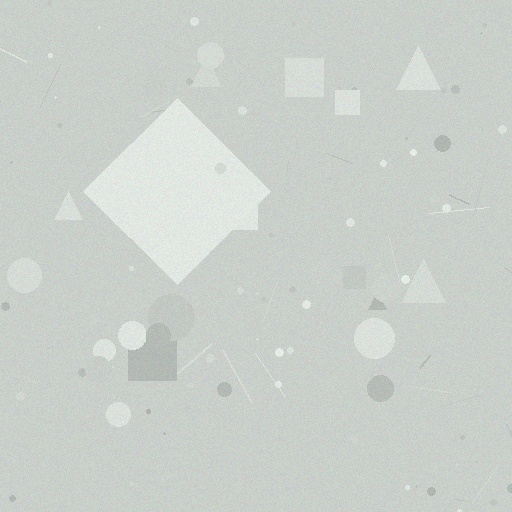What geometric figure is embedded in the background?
A diamond is embedded in the background.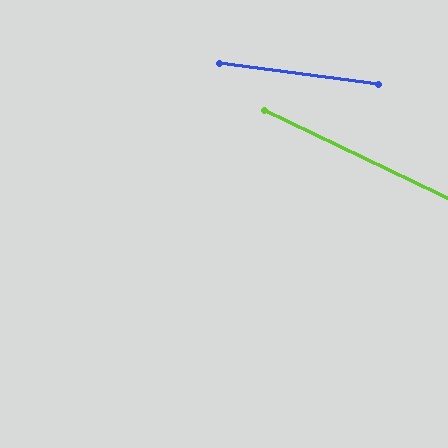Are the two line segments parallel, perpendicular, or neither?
Neither parallel nor perpendicular — they differ by about 18°.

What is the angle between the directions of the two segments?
Approximately 18 degrees.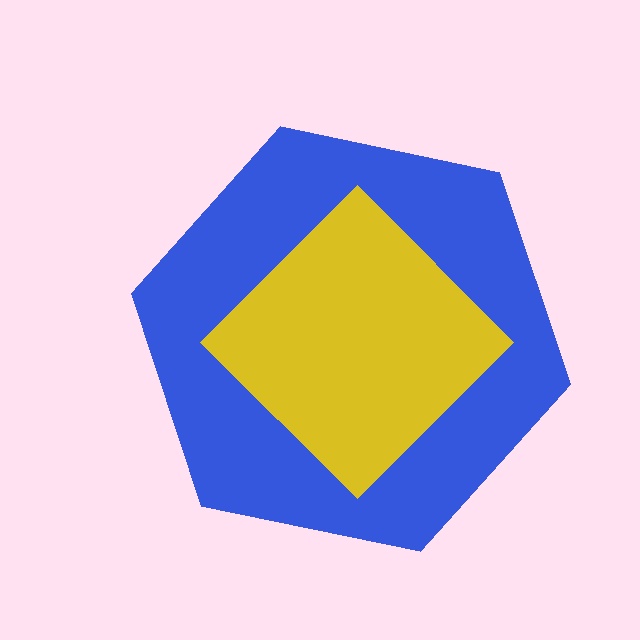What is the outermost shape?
The blue hexagon.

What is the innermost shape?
The yellow diamond.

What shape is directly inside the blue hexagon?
The yellow diamond.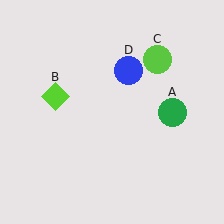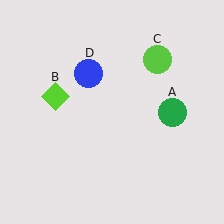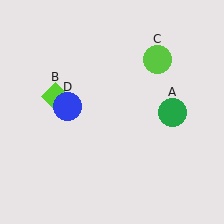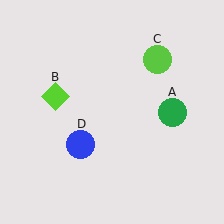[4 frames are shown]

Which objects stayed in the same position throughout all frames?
Green circle (object A) and lime diamond (object B) and lime circle (object C) remained stationary.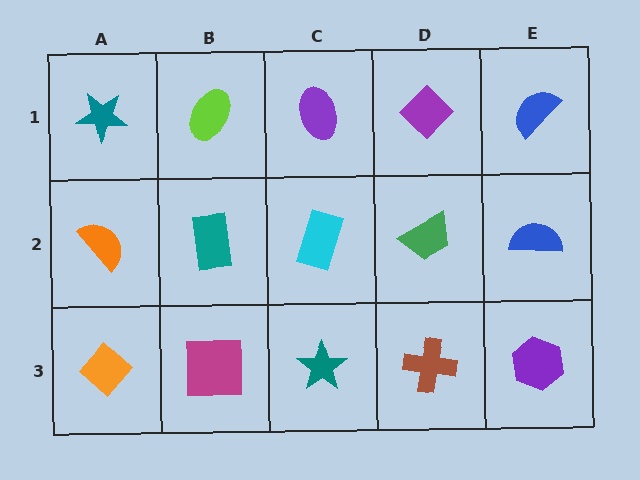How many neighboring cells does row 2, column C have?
4.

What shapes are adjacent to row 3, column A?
An orange semicircle (row 2, column A), a magenta square (row 3, column B).